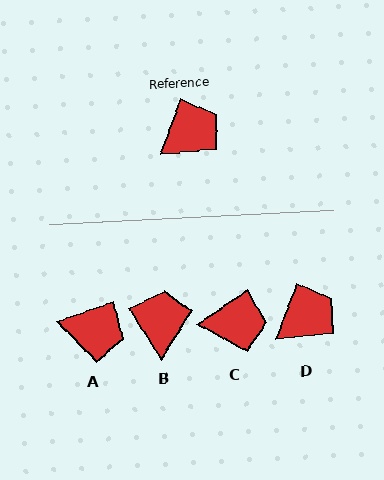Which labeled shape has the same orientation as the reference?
D.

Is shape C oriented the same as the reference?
No, it is off by about 35 degrees.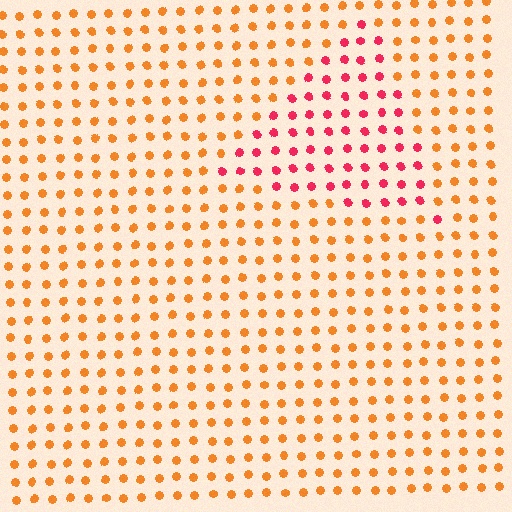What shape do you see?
I see a triangle.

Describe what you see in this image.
The image is filled with small orange elements in a uniform arrangement. A triangle-shaped region is visible where the elements are tinted to a slightly different hue, forming a subtle color boundary.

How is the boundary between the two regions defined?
The boundary is defined purely by a slight shift in hue (about 44 degrees). Spacing, size, and orientation are identical on both sides.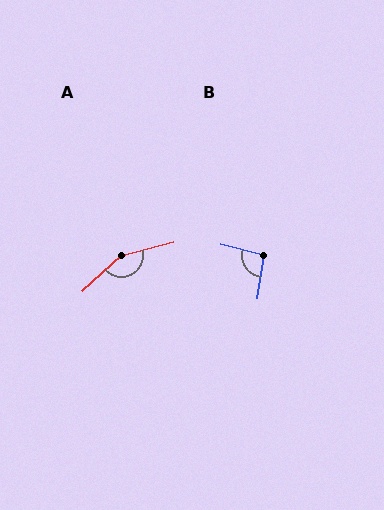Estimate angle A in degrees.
Approximately 152 degrees.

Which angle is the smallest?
B, at approximately 96 degrees.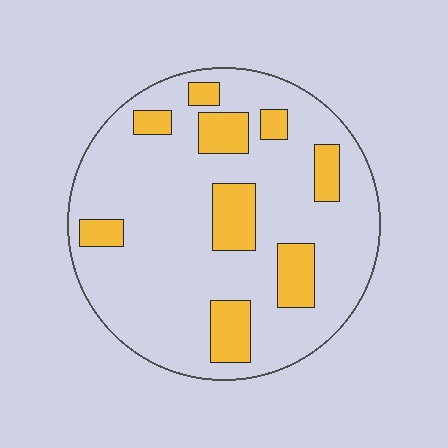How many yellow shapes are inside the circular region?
9.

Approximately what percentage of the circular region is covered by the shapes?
Approximately 20%.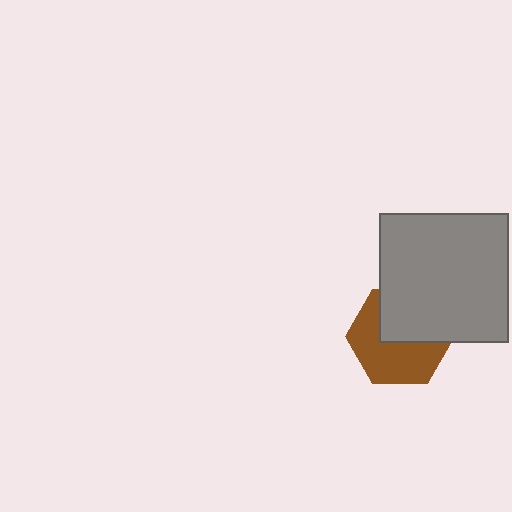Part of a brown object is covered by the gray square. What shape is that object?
It is a hexagon.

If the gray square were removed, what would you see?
You would see the complete brown hexagon.